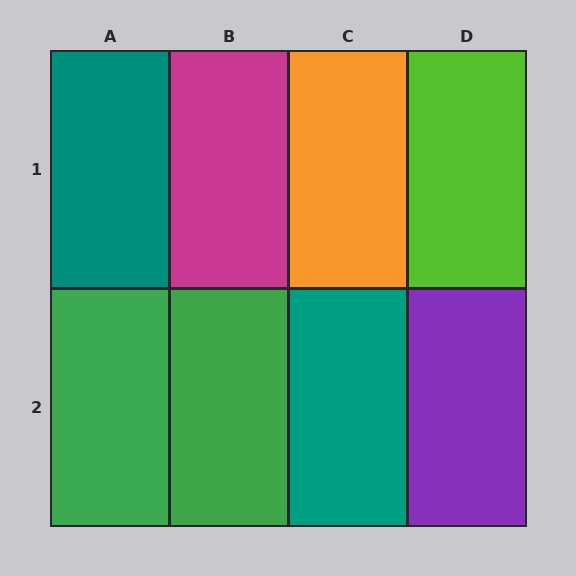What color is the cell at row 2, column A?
Green.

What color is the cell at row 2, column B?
Green.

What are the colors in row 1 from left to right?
Teal, magenta, orange, lime.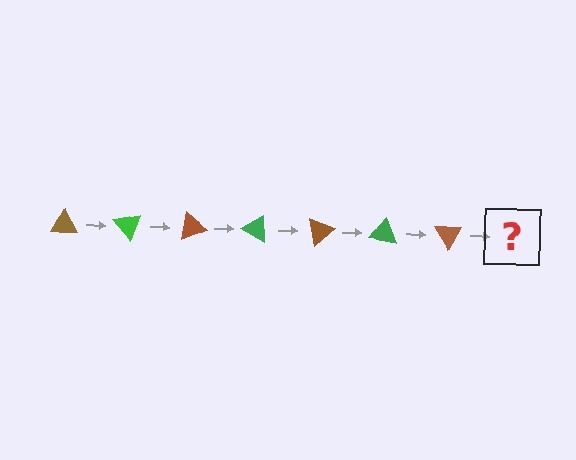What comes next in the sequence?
The next element should be a green triangle, rotated 350 degrees from the start.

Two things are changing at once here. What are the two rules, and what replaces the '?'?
The two rules are that it rotates 50 degrees each step and the color cycles through brown and green. The '?' should be a green triangle, rotated 350 degrees from the start.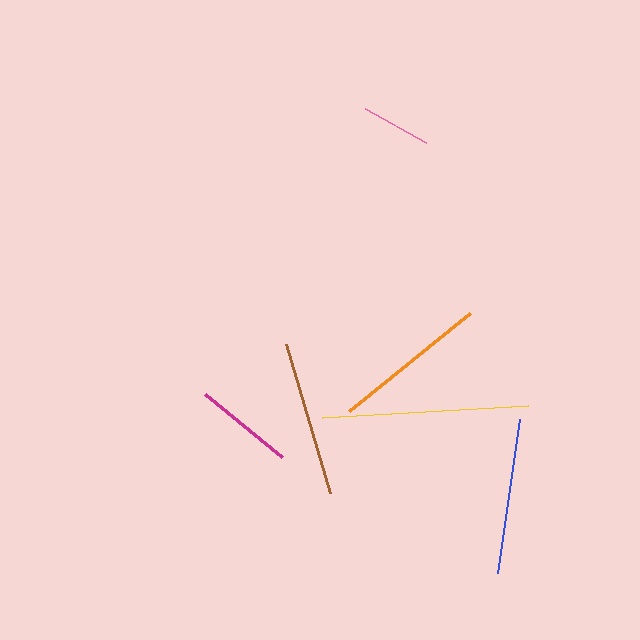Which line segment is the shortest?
The pink line is the shortest at approximately 70 pixels.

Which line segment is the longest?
The yellow line is the longest at approximately 206 pixels.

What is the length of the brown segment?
The brown segment is approximately 155 pixels long.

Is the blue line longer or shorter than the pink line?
The blue line is longer than the pink line.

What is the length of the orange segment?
The orange segment is approximately 156 pixels long.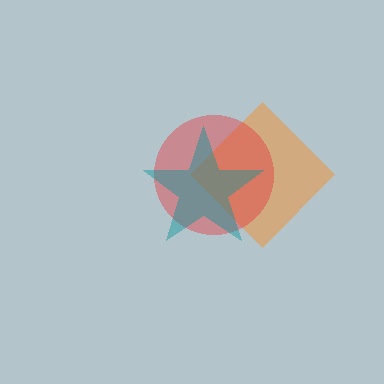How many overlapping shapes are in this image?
There are 3 overlapping shapes in the image.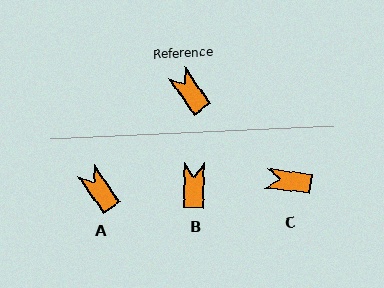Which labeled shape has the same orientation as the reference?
A.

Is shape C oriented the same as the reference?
No, it is off by about 48 degrees.